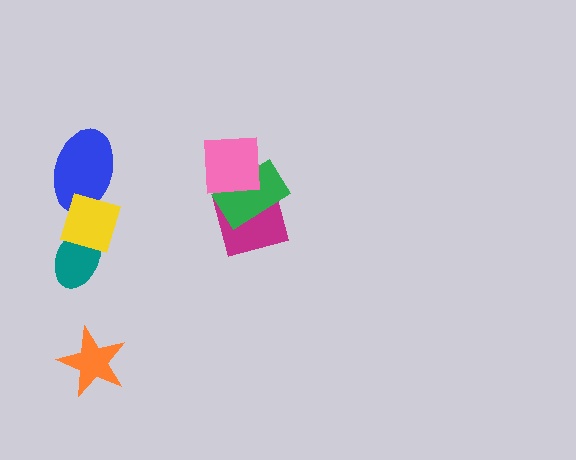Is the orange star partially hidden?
No, no other shape covers it.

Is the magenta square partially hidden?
Yes, it is partially covered by another shape.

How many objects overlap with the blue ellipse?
1 object overlaps with the blue ellipse.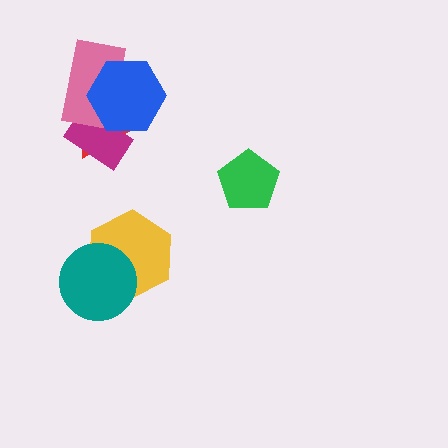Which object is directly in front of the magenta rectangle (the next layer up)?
The pink rectangle is directly in front of the magenta rectangle.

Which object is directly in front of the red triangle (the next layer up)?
The magenta rectangle is directly in front of the red triangle.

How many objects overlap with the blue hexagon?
3 objects overlap with the blue hexagon.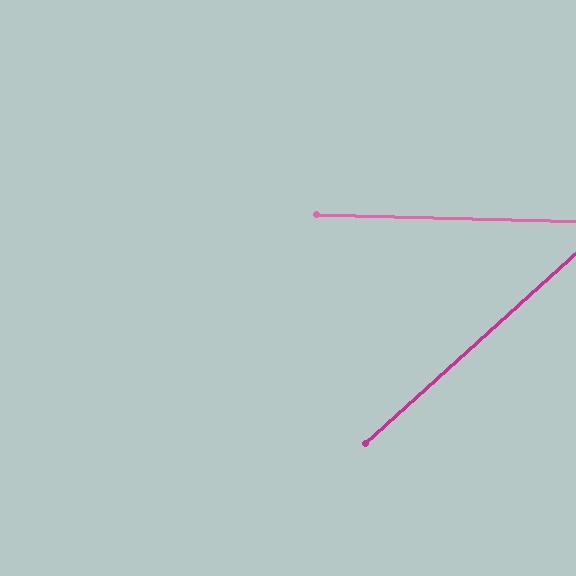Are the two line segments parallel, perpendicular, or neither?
Neither parallel nor perpendicular — they differ by about 43°.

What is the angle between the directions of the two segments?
Approximately 43 degrees.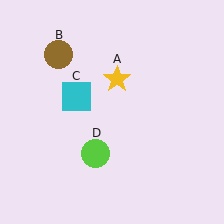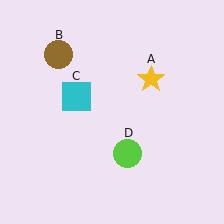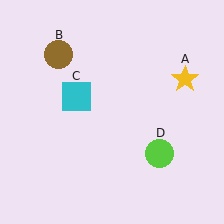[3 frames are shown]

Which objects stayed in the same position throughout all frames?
Brown circle (object B) and cyan square (object C) remained stationary.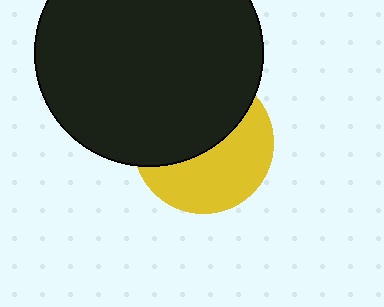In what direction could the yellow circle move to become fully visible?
The yellow circle could move down. That would shift it out from behind the black circle entirely.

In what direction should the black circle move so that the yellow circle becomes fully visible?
The black circle should move up. That is the shortest direction to clear the overlap and leave the yellow circle fully visible.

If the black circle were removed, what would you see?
You would see the complete yellow circle.